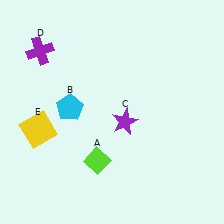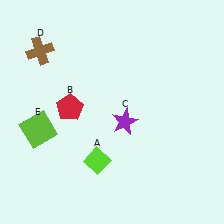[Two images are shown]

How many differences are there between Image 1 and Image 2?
There are 3 differences between the two images.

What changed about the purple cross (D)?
In Image 1, D is purple. In Image 2, it changed to brown.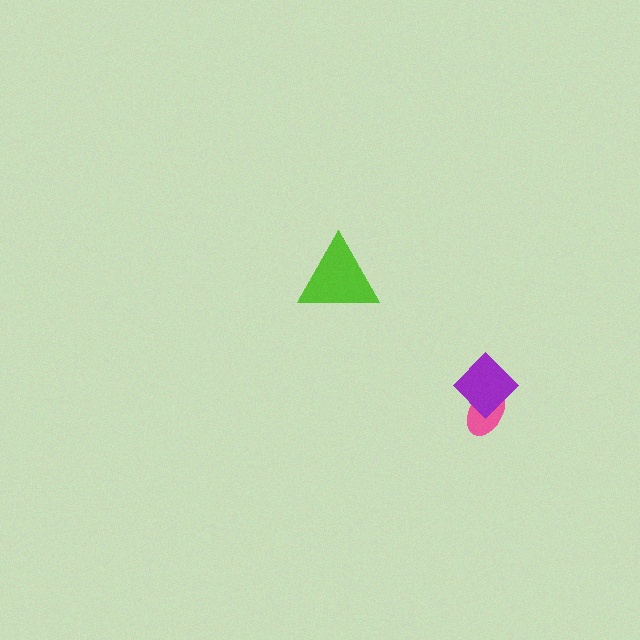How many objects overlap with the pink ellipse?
1 object overlaps with the pink ellipse.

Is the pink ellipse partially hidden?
Yes, it is partially covered by another shape.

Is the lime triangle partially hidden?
No, no other shape covers it.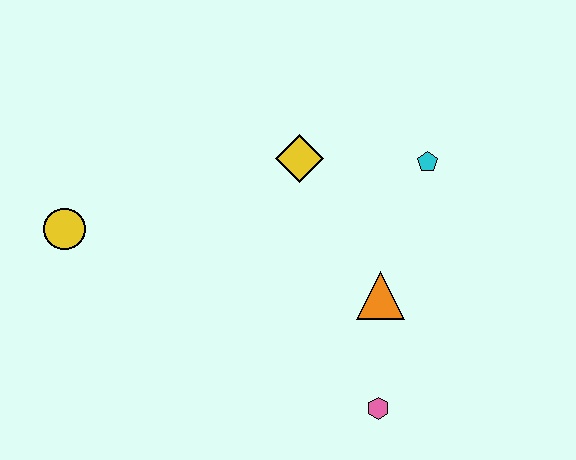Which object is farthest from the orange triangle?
The yellow circle is farthest from the orange triangle.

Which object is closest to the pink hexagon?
The orange triangle is closest to the pink hexagon.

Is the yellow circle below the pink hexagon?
No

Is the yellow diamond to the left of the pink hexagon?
Yes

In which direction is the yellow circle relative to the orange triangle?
The yellow circle is to the left of the orange triangle.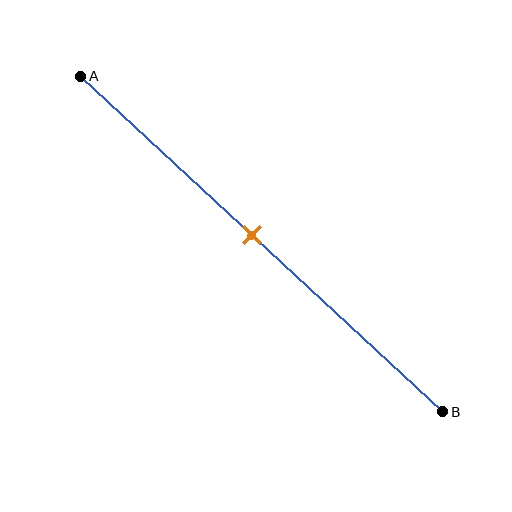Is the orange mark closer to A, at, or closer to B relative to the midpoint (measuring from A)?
The orange mark is approximately at the midpoint of segment AB.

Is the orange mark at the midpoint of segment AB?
Yes, the mark is approximately at the midpoint.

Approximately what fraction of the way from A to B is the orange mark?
The orange mark is approximately 45% of the way from A to B.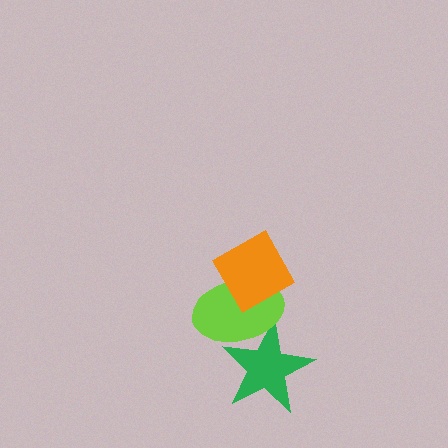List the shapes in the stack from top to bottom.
From top to bottom: the orange diamond, the lime ellipse, the green star.